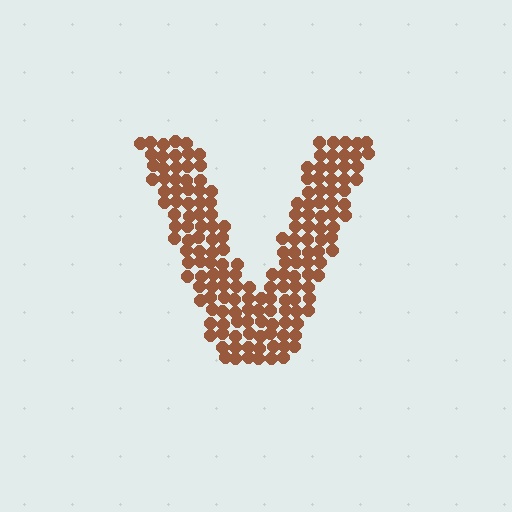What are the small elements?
The small elements are circles.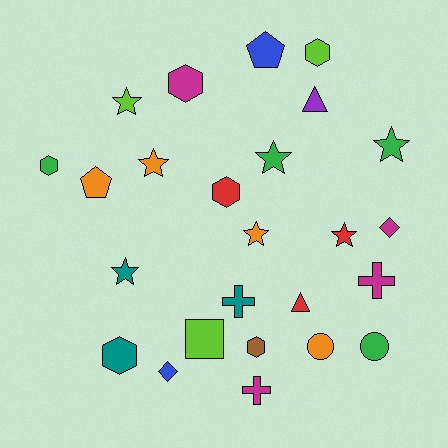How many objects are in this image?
There are 25 objects.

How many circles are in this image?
There are 2 circles.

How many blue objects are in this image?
There are 2 blue objects.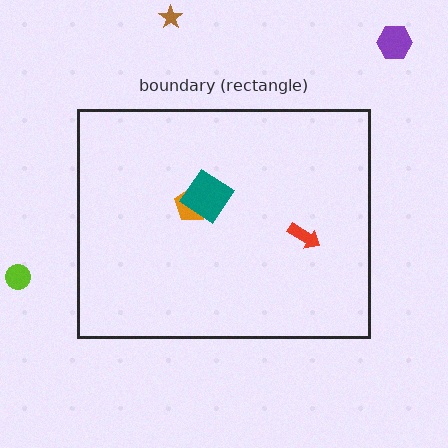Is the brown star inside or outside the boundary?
Outside.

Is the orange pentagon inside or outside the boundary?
Inside.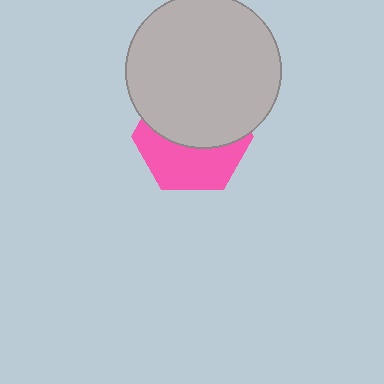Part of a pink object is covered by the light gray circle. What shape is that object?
It is a hexagon.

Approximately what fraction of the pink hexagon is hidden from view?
Roughly 55% of the pink hexagon is hidden behind the light gray circle.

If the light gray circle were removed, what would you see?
You would see the complete pink hexagon.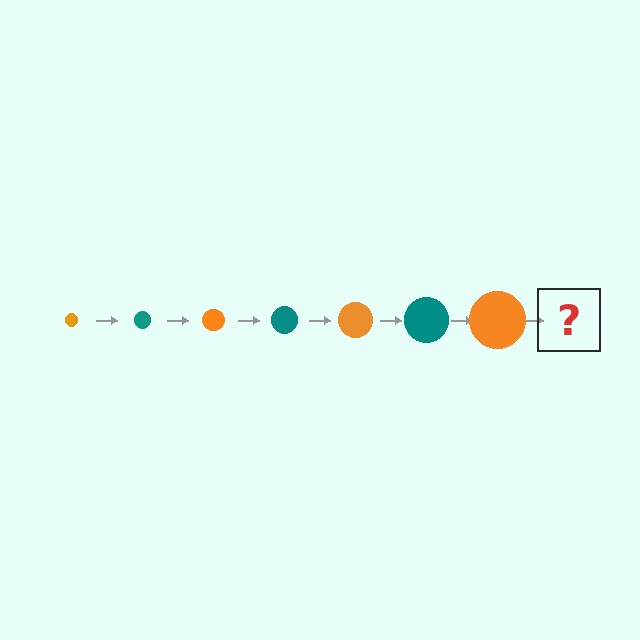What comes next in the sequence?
The next element should be a teal circle, larger than the previous one.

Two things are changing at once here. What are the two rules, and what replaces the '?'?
The two rules are that the circle grows larger each step and the color cycles through orange and teal. The '?' should be a teal circle, larger than the previous one.